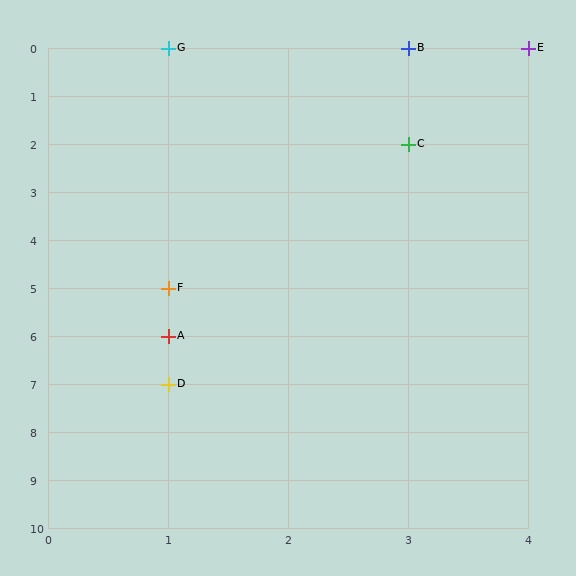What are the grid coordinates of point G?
Point G is at grid coordinates (1, 0).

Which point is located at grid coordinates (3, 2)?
Point C is at (3, 2).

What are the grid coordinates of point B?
Point B is at grid coordinates (3, 0).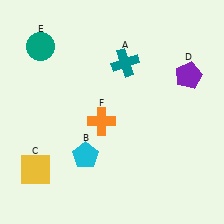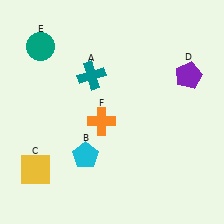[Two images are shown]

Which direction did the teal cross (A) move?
The teal cross (A) moved left.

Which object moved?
The teal cross (A) moved left.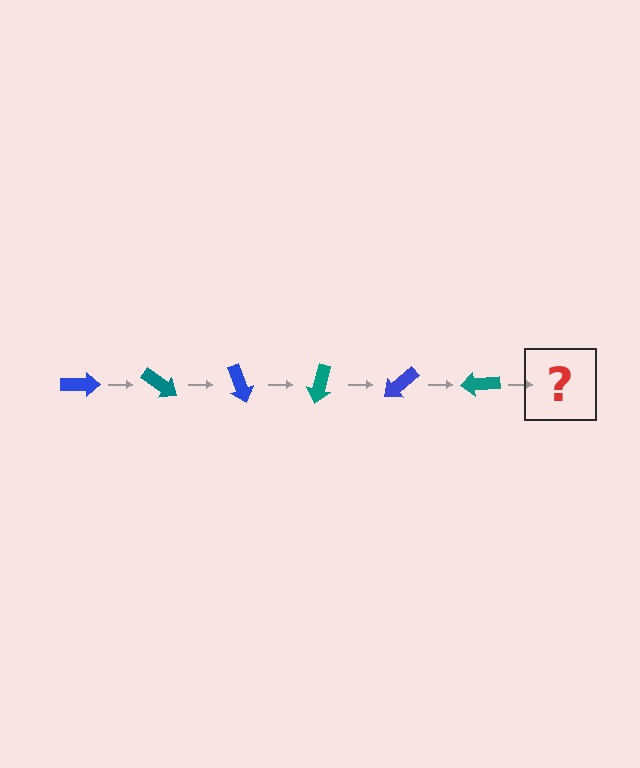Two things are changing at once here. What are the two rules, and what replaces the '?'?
The two rules are that it rotates 35 degrees each step and the color cycles through blue and teal. The '?' should be a blue arrow, rotated 210 degrees from the start.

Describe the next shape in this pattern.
It should be a blue arrow, rotated 210 degrees from the start.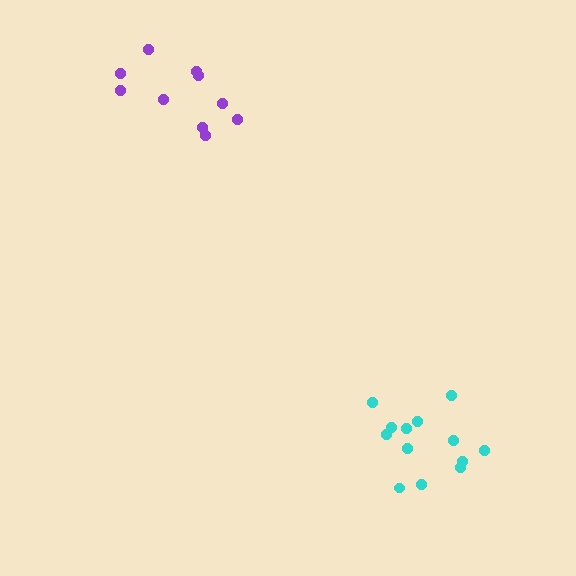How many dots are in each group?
Group 1: 10 dots, Group 2: 13 dots (23 total).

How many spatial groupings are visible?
There are 2 spatial groupings.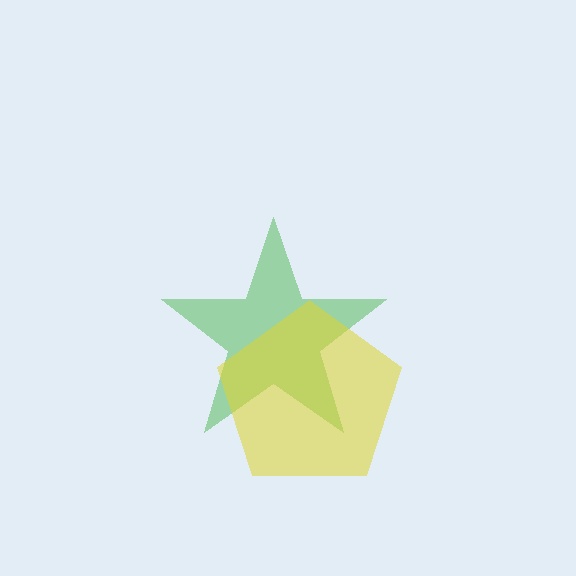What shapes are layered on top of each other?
The layered shapes are: a green star, a yellow pentagon.